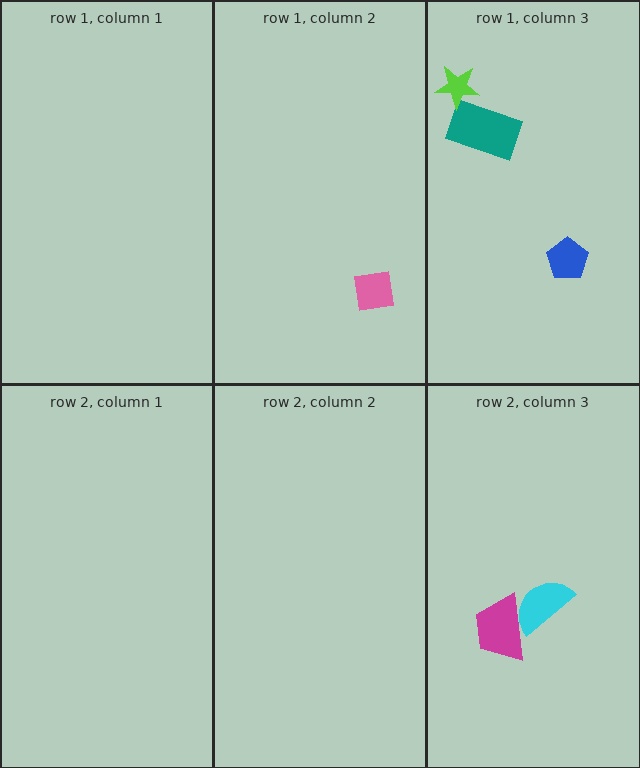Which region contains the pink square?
The row 1, column 2 region.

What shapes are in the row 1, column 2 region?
The pink square.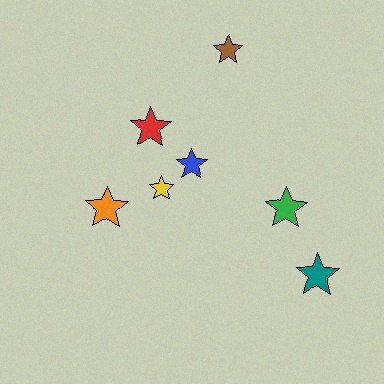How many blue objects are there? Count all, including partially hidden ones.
There is 1 blue object.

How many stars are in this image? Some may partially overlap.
There are 7 stars.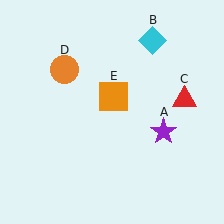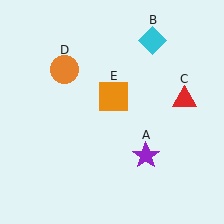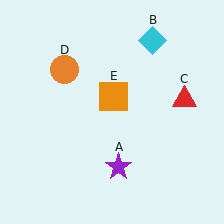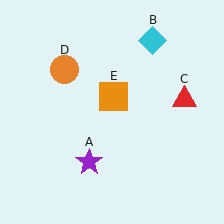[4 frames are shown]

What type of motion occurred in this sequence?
The purple star (object A) rotated clockwise around the center of the scene.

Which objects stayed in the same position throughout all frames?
Cyan diamond (object B) and red triangle (object C) and orange circle (object D) and orange square (object E) remained stationary.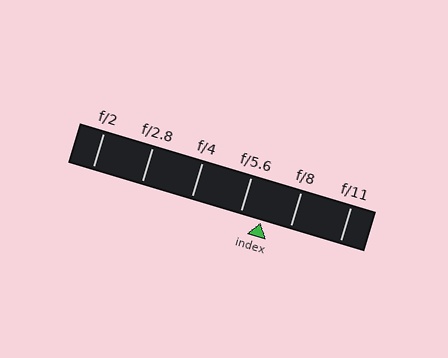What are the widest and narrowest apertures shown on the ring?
The widest aperture shown is f/2 and the narrowest is f/11.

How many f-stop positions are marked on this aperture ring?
There are 6 f-stop positions marked.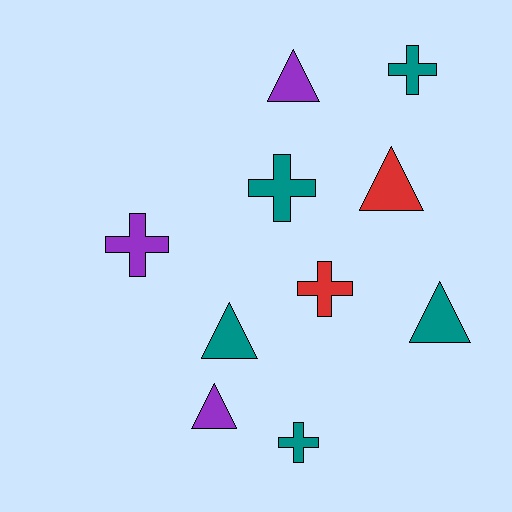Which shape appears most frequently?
Triangle, with 5 objects.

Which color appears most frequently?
Teal, with 5 objects.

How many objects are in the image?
There are 10 objects.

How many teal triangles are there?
There are 2 teal triangles.